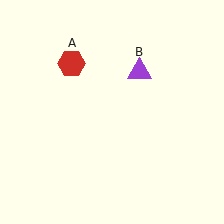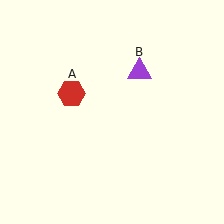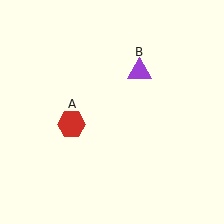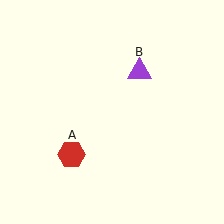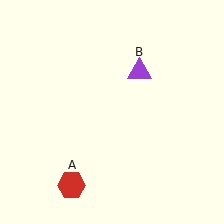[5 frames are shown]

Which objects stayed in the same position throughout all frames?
Purple triangle (object B) remained stationary.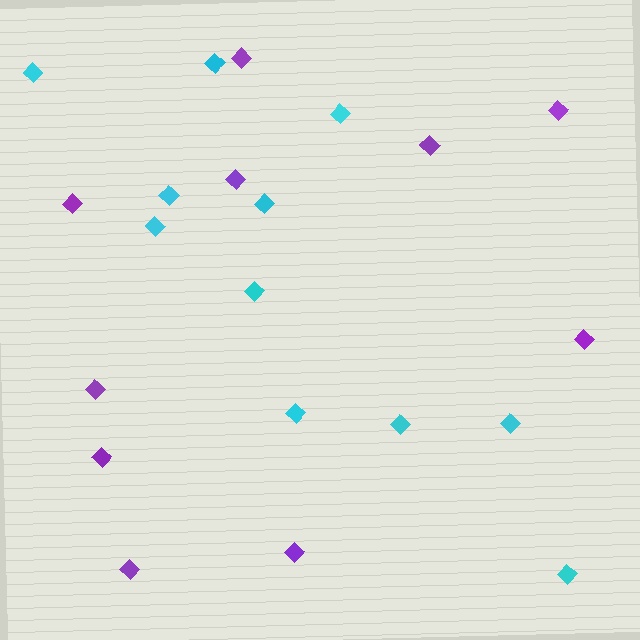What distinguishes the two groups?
There are 2 groups: one group of cyan diamonds (11) and one group of purple diamonds (10).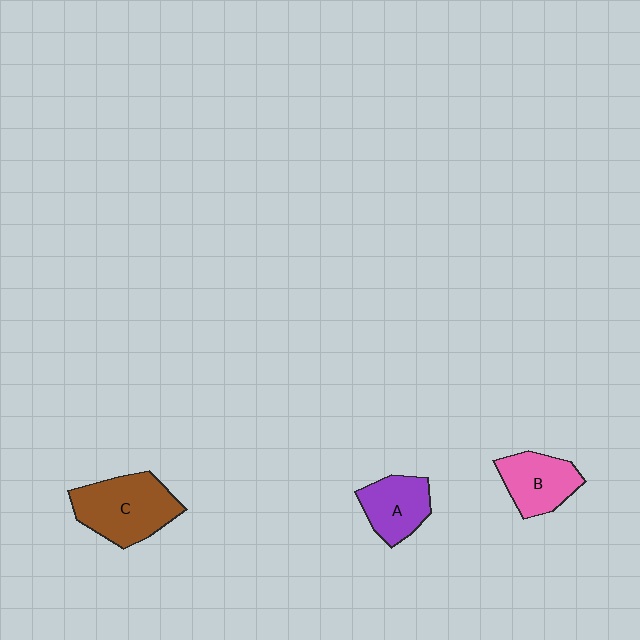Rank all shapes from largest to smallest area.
From largest to smallest: C (brown), B (pink), A (purple).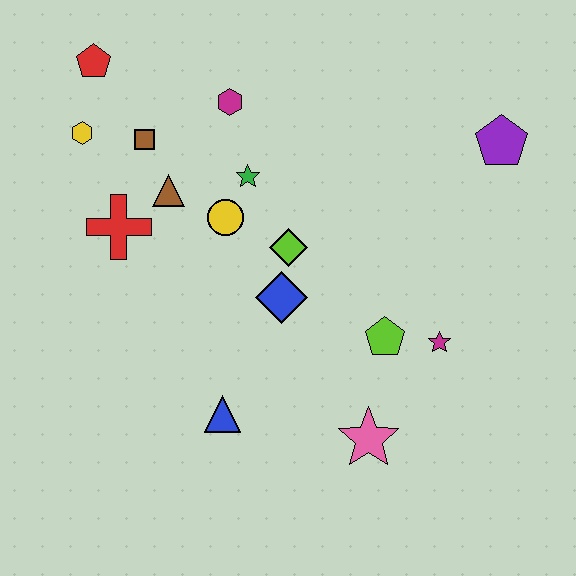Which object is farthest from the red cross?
The purple pentagon is farthest from the red cross.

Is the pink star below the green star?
Yes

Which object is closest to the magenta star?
The lime pentagon is closest to the magenta star.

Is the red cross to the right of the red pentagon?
Yes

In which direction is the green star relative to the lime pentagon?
The green star is above the lime pentagon.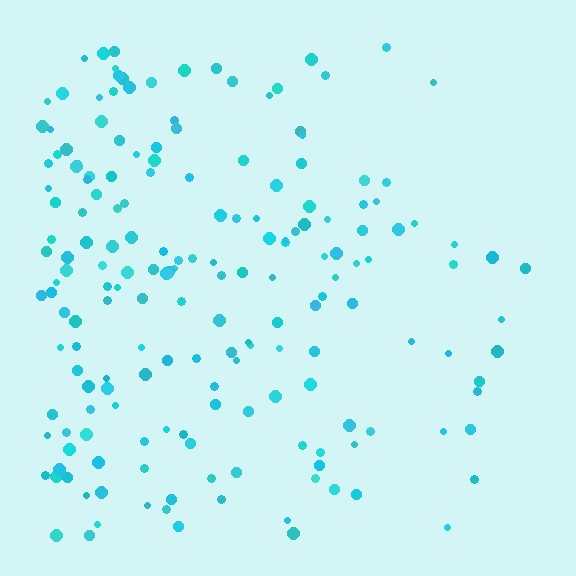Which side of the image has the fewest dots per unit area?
The right.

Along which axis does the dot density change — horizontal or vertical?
Horizontal.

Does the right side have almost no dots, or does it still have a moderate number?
Still a moderate number, just noticeably fewer than the left.